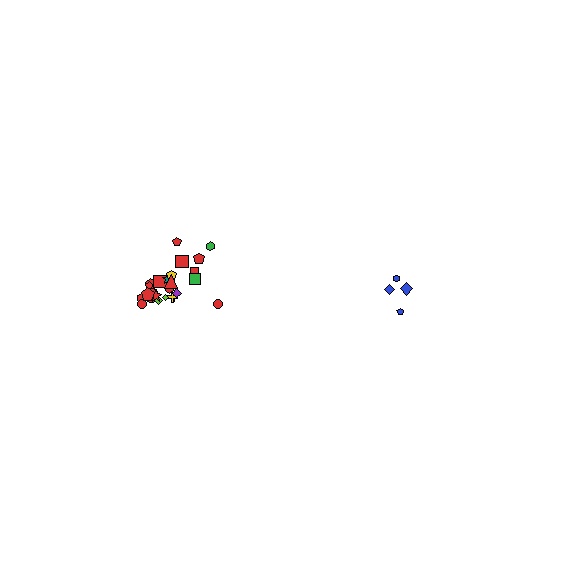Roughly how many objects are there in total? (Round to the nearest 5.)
Roughly 30 objects in total.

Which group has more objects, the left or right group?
The left group.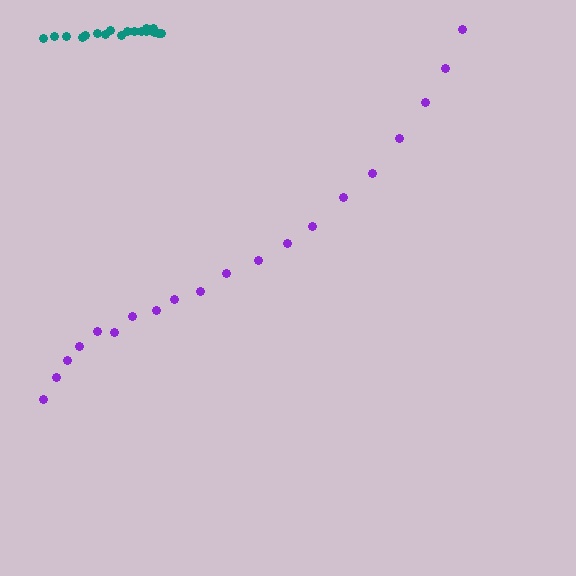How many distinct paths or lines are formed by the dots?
There are 2 distinct paths.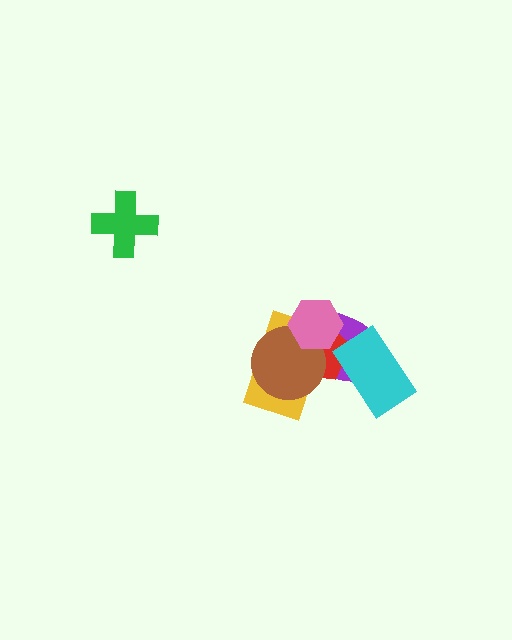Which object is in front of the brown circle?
The pink hexagon is in front of the brown circle.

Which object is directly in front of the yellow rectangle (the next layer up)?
The red pentagon is directly in front of the yellow rectangle.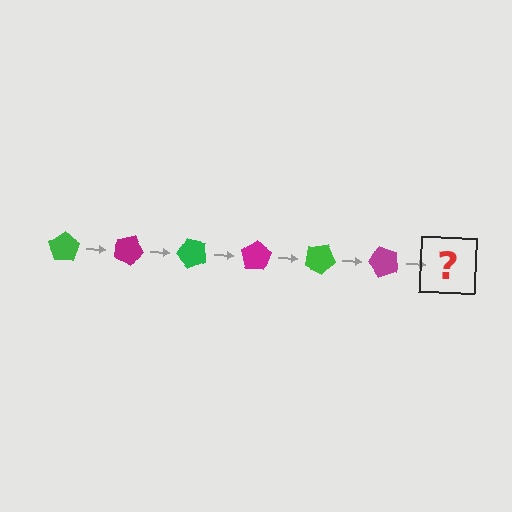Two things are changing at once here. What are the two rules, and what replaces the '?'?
The two rules are that it rotates 25 degrees each step and the color cycles through green and magenta. The '?' should be a green pentagon, rotated 150 degrees from the start.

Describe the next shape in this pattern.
It should be a green pentagon, rotated 150 degrees from the start.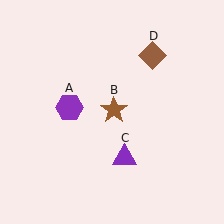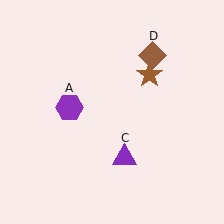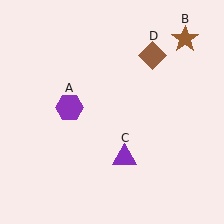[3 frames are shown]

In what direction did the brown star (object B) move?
The brown star (object B) moved up and to the right.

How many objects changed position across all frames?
1 object changed position: brown star (object B).